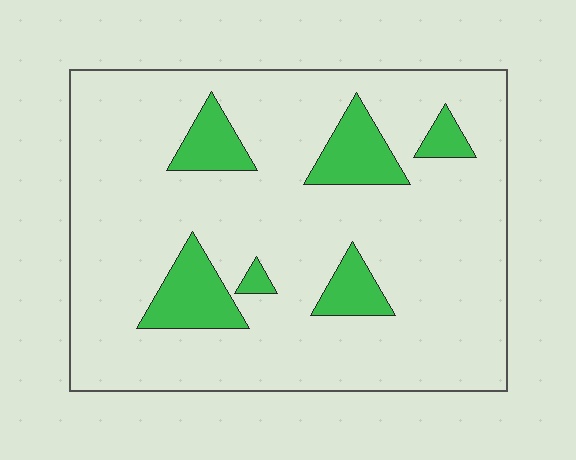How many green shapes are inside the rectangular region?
6.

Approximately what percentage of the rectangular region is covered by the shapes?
Approximately 15%.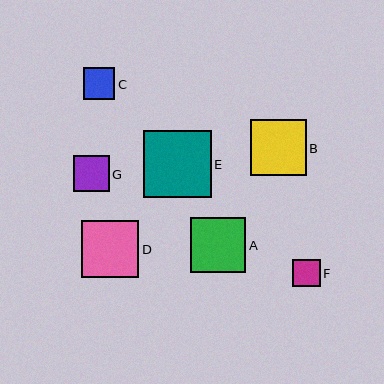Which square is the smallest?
Square F is the smallest with a size of approximately 28 pixels.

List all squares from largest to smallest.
From largest to smallest: E, D, B, A, G, C, F.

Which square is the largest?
Square E is the largest with a size of approximately 67 pixels.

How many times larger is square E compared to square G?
Square E is approximately 1.9 times the size of square G.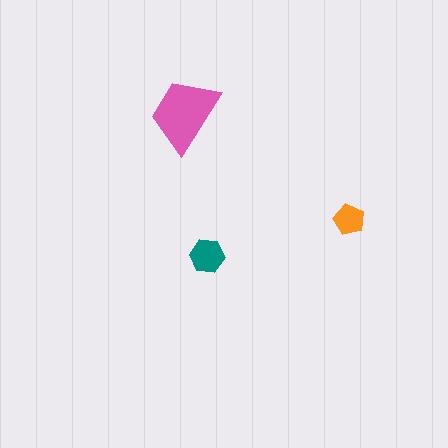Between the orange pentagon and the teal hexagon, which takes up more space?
The teal hexagon.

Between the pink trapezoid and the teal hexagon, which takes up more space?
The pink trapezoid.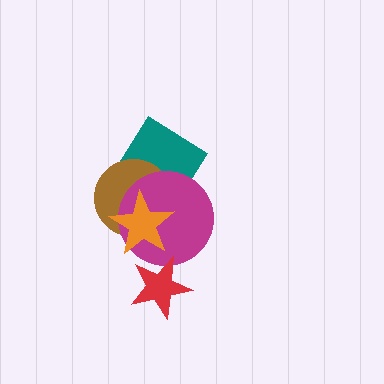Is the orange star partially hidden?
No, no other shape covers it.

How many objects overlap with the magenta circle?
4 objects overlap with the magenta circle.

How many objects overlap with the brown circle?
3 objects overlap with the brown circle.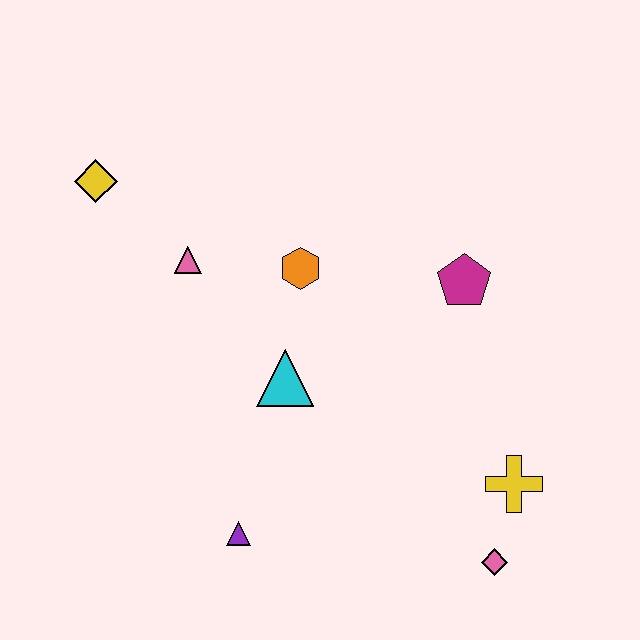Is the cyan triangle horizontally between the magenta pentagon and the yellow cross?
No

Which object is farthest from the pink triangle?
The pink diamond is farthest from the pink triangle.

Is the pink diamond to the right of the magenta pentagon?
Yes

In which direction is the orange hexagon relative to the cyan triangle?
The orange hexagon is above the cyan triangle.